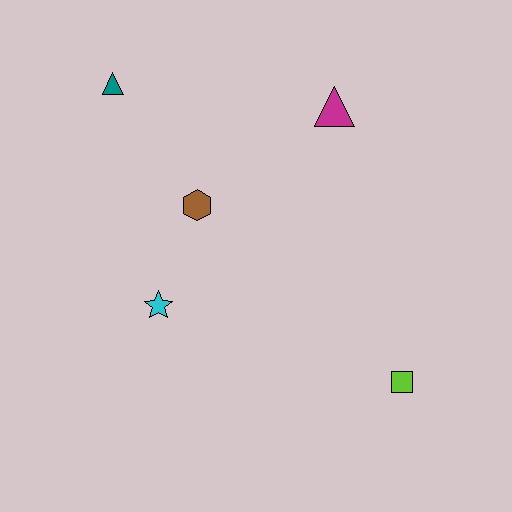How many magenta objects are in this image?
There is 1 magenta object.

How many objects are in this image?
There are 5 objects.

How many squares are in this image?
There is 1 square.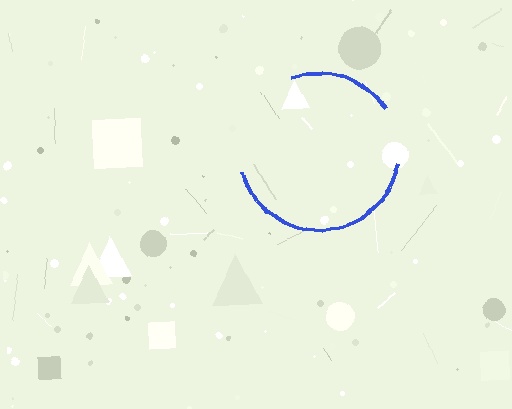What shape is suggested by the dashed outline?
The dashed outline suggests a circle.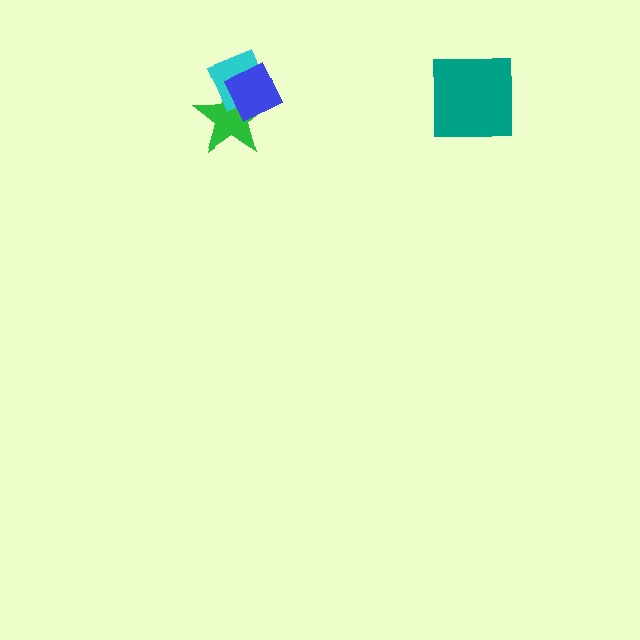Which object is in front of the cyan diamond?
The blue diamond is in front of the cyan diamond.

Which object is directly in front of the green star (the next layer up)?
The cyan diamond is directly in front of the green star.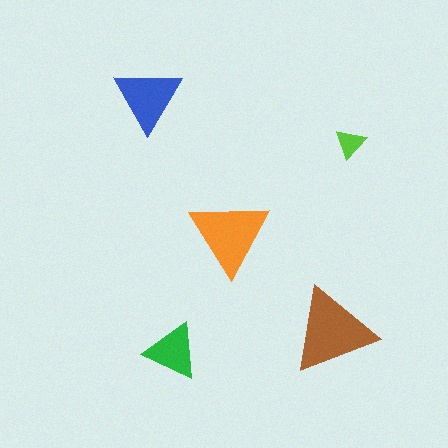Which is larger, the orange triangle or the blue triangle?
The orange one.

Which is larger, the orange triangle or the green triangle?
The orange one.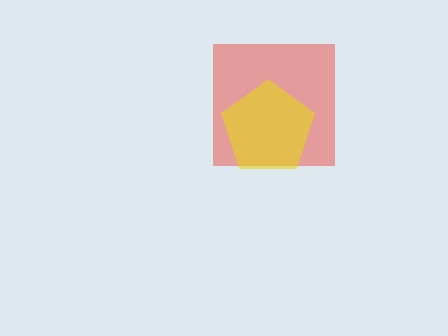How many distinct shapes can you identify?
There are 2 distinct shapes: a red square, a yellow pentagon.